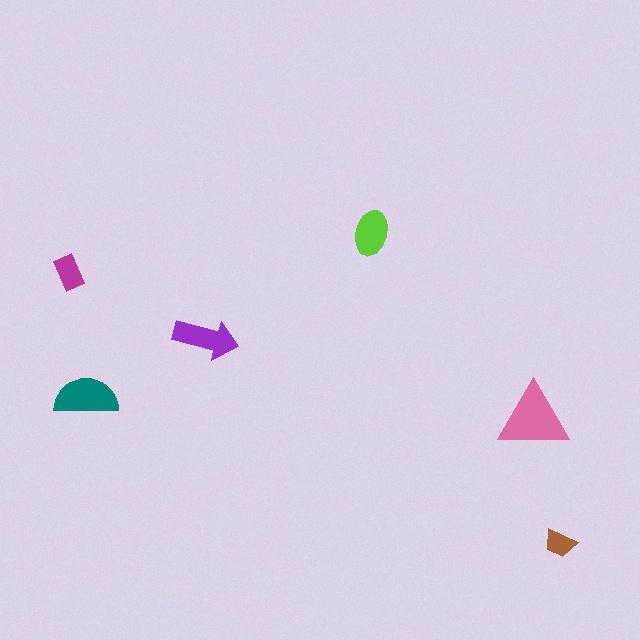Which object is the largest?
The pink triangle.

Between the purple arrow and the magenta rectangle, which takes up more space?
The purple arrow.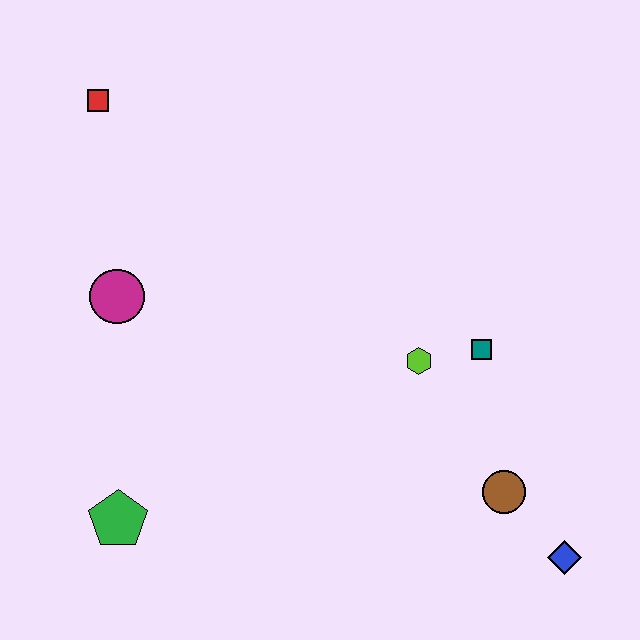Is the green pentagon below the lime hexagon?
Yes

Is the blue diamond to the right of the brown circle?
Yes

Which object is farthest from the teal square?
The red square is farthest from the teal square.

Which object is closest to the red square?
The magenta circle is closest to the red square.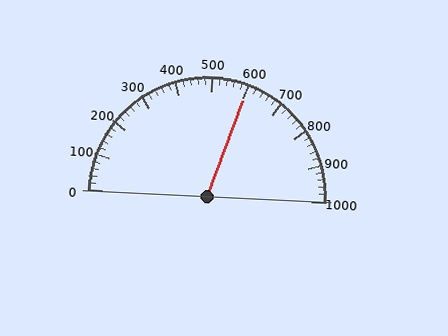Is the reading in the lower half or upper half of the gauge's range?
The reading is in the upper half of the range (0 to 1000).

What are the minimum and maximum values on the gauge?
The gauge ranges from 0 to 1000.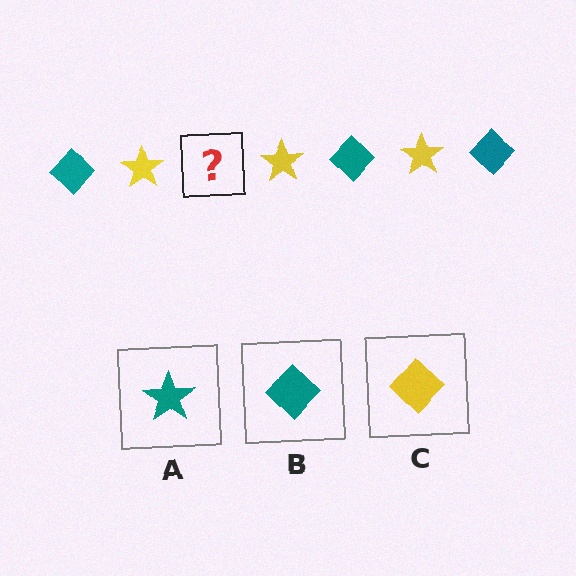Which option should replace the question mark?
Option B.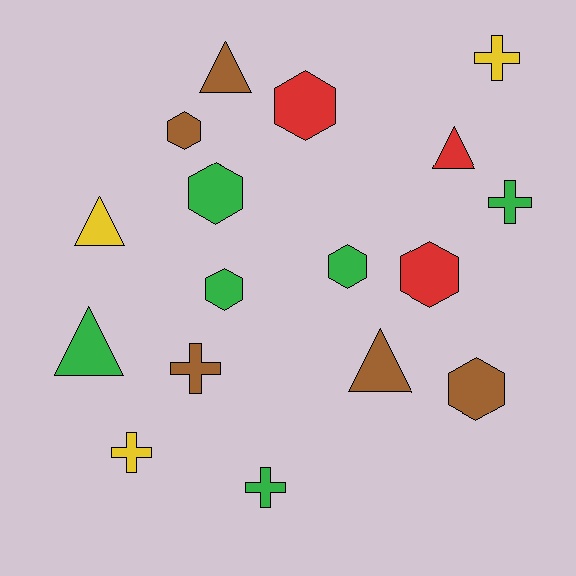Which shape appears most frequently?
Hexagon, with 7 objects.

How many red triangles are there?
There is 1 red triangle.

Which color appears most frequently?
Green, with 6 objects.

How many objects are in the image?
There are 17 objects.